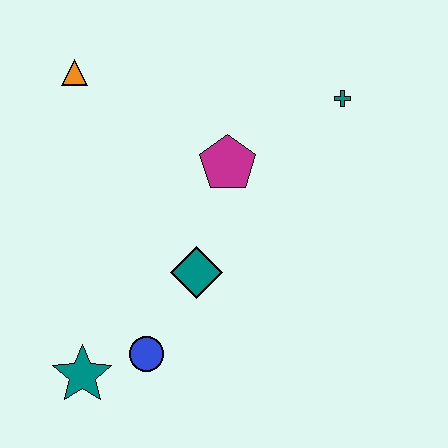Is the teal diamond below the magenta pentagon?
Yes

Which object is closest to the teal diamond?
The blue circle is closest to the teal diamond.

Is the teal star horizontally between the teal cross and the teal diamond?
No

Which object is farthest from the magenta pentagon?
The teal star is farthest from the magenta pentagon.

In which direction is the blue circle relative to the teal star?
The blue circle is to the right of the teal star.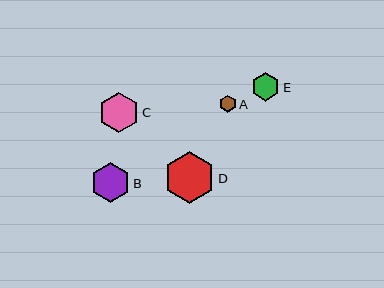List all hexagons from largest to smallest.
From largest to smallest: D, C, B, E, A.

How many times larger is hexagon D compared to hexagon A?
Hexagon D is approximately 3.0 times the size of hexagon A.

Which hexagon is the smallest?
Hexagon A is the smallest with a size of approximately 17 pixels.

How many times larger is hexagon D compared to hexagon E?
Hexagon D is approximately 1.8 times the size of hexagon E.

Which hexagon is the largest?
Hexagon D is the largest with a size of approximately 51 pixels.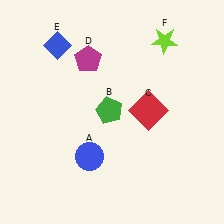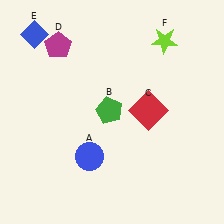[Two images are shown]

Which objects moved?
The objects that moved are: the magenta pentagon (D), the blue diamond (E).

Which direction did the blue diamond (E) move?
The blue diamond (E) moved left.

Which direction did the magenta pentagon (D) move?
The magenta pentagon (D) moved left.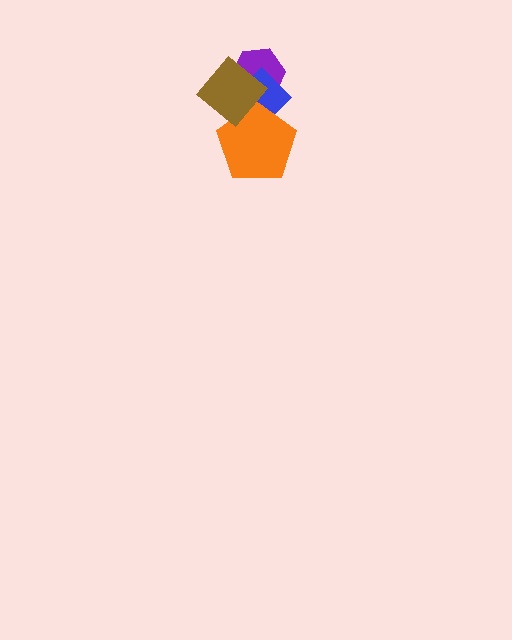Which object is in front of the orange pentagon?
The brown diamond is in front of the orange pentagon.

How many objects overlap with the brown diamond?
3 objects overlap with the brown diamond.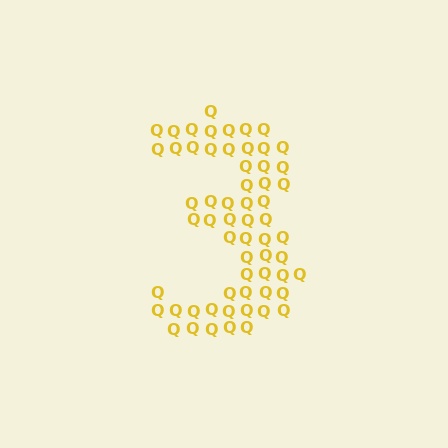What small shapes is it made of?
It is made of small letter Q's.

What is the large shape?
The large shape is the digit 3.